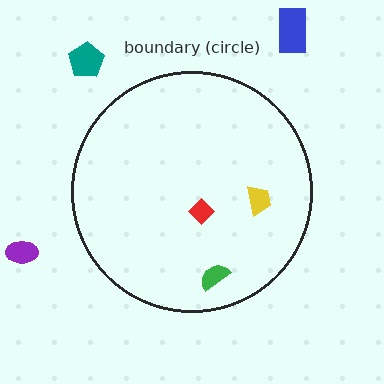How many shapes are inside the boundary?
3 inside, 3 outside.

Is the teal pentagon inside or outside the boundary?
Outside.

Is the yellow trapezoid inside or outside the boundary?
Inside.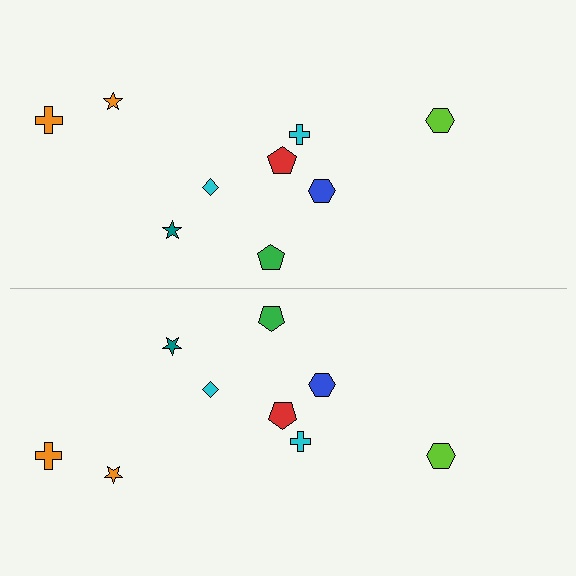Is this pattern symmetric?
Yes, this pattern has bilateral (reflection) symmetry.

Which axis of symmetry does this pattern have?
The pattern has a horizontal axis of symmetry running through the center of the image.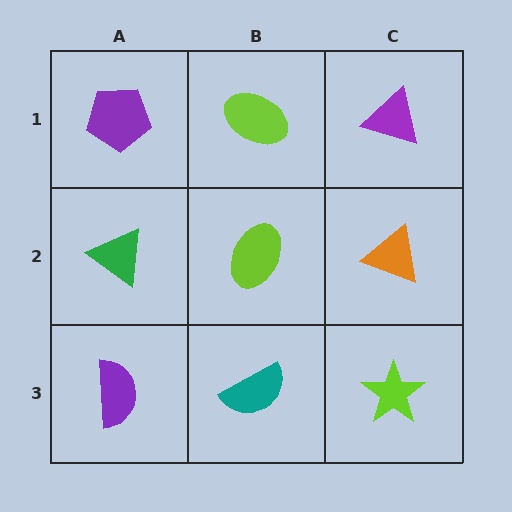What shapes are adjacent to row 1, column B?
A lime ellipse (row 2, column B), a purple pentagon (row 1, column A), a purple triangle (row 1, column C).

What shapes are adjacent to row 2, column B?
A lime ellipse (row 1, column B), a teal semicircle (row 3, column B), a green triangle (row 2, column A), an orange triangle (row 2, column C).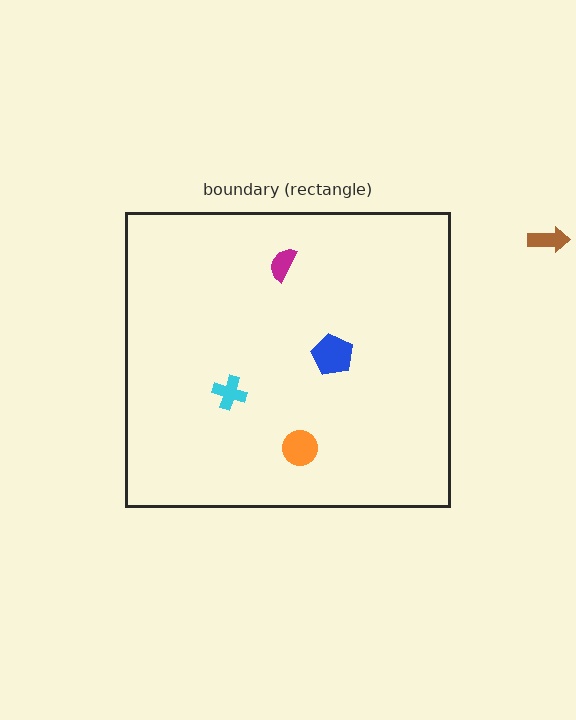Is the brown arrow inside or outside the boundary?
Outside.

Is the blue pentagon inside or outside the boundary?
Inside.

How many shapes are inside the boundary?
4 inside, 1 outside.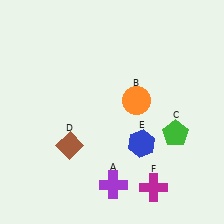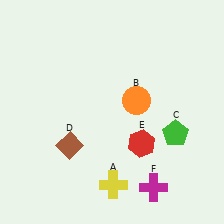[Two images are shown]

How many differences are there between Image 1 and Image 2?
There are 2 differences between the two images.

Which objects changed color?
A changed from purple to yellow. E changed from blue to red.